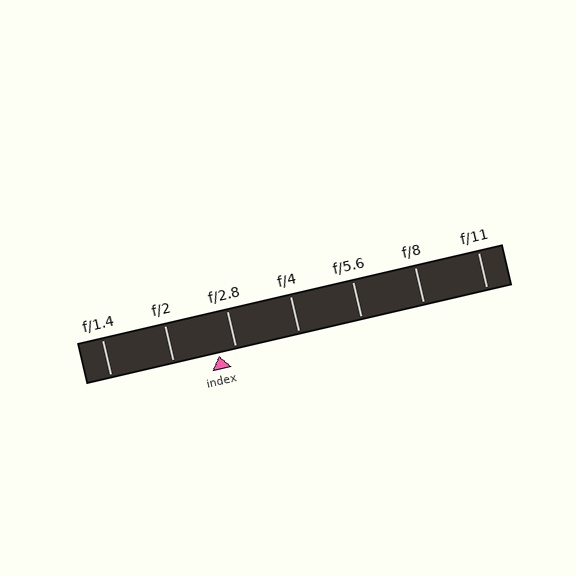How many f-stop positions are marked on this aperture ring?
There are 7 f-stop positions marked.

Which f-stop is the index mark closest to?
The index mark is closest to f/2.8.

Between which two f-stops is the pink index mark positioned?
The index mark is between f/2 and f/2.8.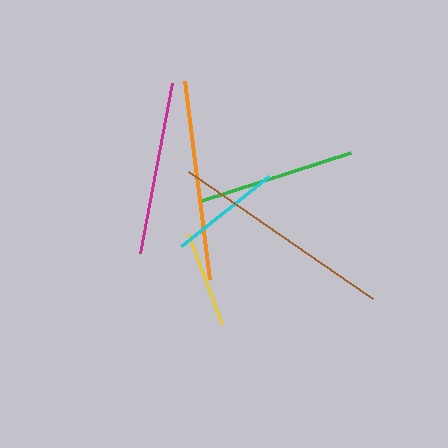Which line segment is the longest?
The brown line is the longest at approximately 224 pixels.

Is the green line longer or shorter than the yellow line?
The green line is longer than the yellow line.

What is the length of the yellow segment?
The yellow segment is approximately 96 pixels long.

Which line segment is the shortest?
The yellow line is the shortest at approximately 96 pixels.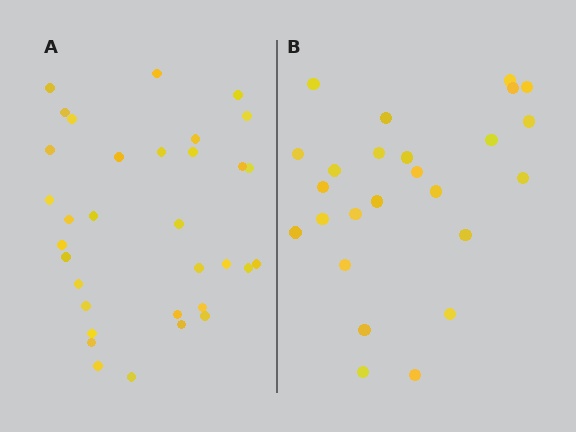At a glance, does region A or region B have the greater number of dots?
Region A (the left region) has more dots.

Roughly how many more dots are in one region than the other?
Region A has roughly 8 or so more dots than region B.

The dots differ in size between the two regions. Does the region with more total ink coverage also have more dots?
No. Region B has more total ink coverage because its dots are larger, but region A actually contains more individual dots. Total area can be misleading — the number of items is what matters here.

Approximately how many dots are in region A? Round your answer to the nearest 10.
About 30 dots. (The exact count is 33, which rounds to 30.)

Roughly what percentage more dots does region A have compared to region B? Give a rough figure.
About 30% more.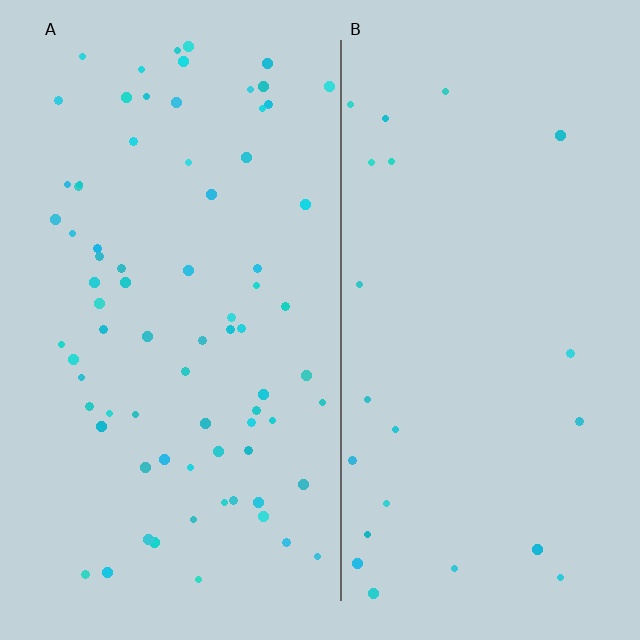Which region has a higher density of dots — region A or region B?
A (the left).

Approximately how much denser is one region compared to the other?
Approximately 3.4× — region A over region B.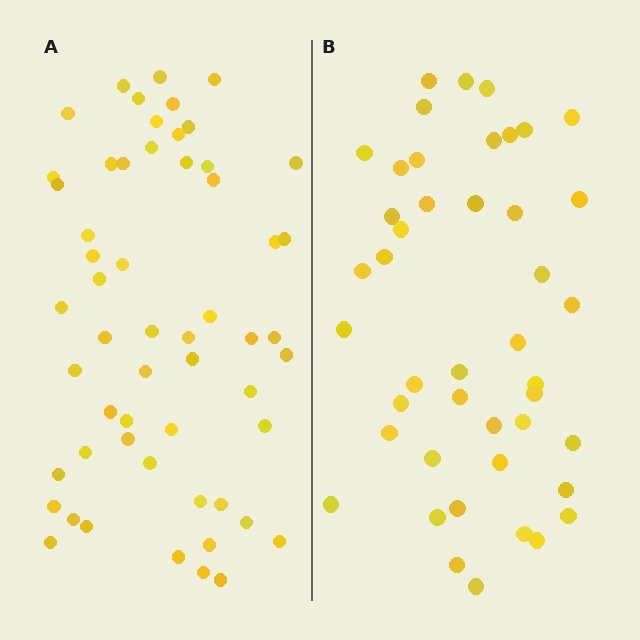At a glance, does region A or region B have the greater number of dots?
Region A (the left region) has more dots.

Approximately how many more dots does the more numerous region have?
Region A has roughly 12 or so more dots than region B.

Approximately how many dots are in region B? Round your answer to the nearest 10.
About 40 dots. (The exact count is 44, which rounds to 40.)